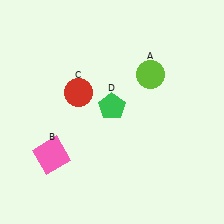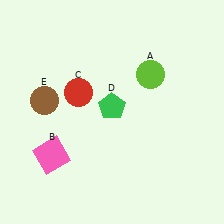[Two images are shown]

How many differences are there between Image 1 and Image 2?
There is 1 difference between the two images.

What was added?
A brown circle (E) was added in Image 2.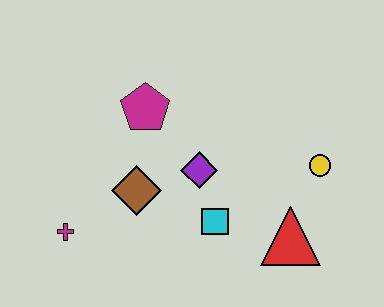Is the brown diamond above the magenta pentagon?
No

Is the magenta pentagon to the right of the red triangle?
No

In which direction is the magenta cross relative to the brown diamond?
The magenta cross is to the left of the brown diamond.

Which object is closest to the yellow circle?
The red triangle is closest to the yellow circle.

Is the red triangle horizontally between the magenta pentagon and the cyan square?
No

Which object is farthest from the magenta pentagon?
The red triangle is farthest from the magenta pentagon.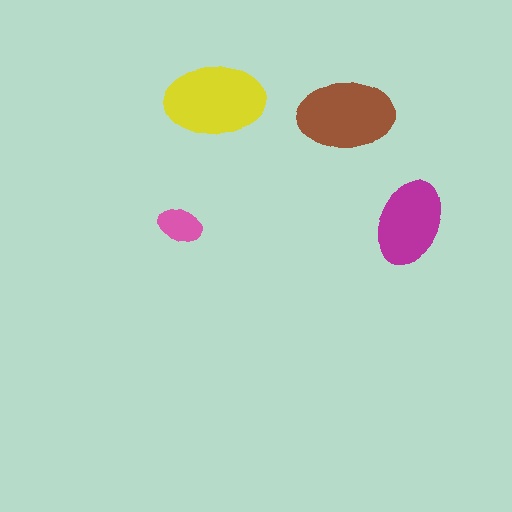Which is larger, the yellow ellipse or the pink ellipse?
The yellow one.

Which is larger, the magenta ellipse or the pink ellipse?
The magenta one.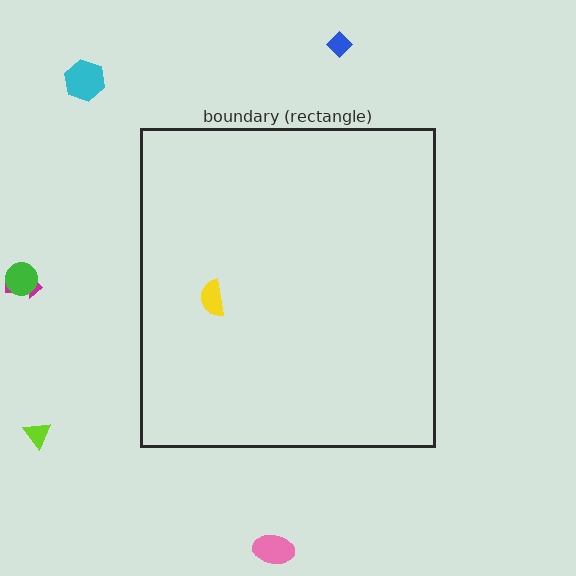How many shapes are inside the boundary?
1 inside, 6 outside.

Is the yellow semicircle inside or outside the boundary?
Inside.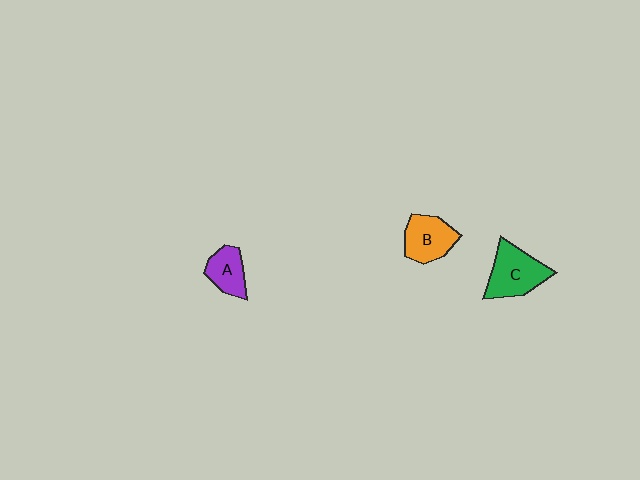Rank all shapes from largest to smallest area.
From largest to smallest: C (green), B (orange), A (purple).